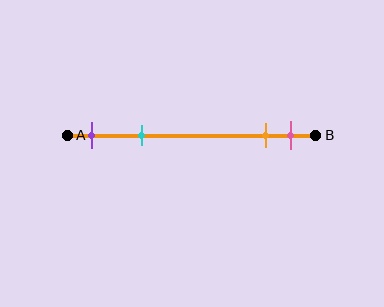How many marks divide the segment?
There are 4 marks dividing the segment.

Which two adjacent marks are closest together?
The orange and pink marks are the closest adjacent pair.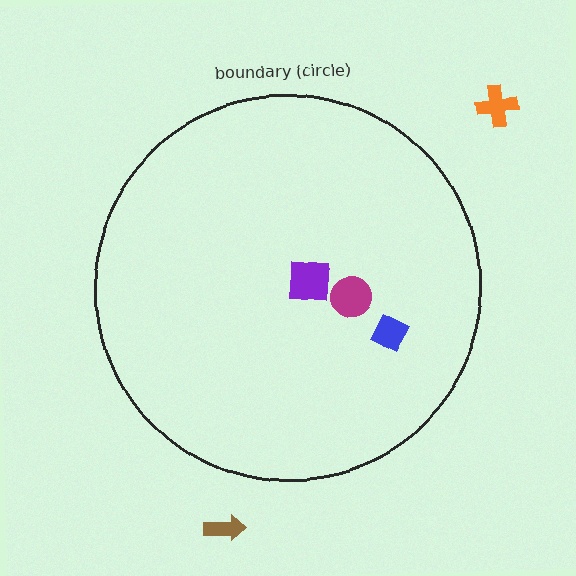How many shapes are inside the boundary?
3 inside, 2 outside.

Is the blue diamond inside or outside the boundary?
Inside.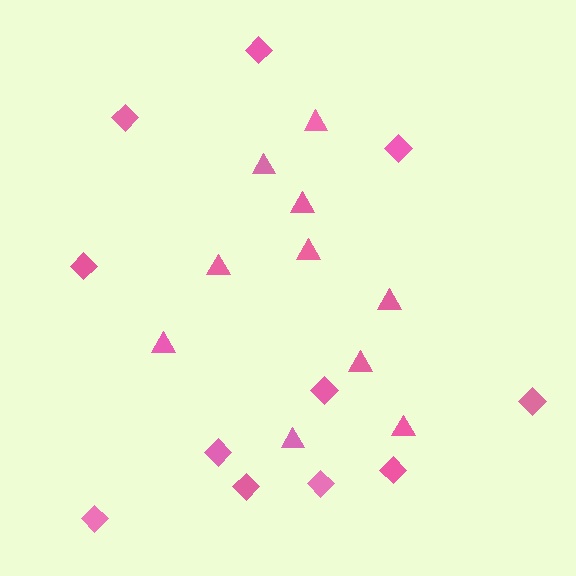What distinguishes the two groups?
There are 2 groups: one group of triangles (10) and one group of diamonds (11).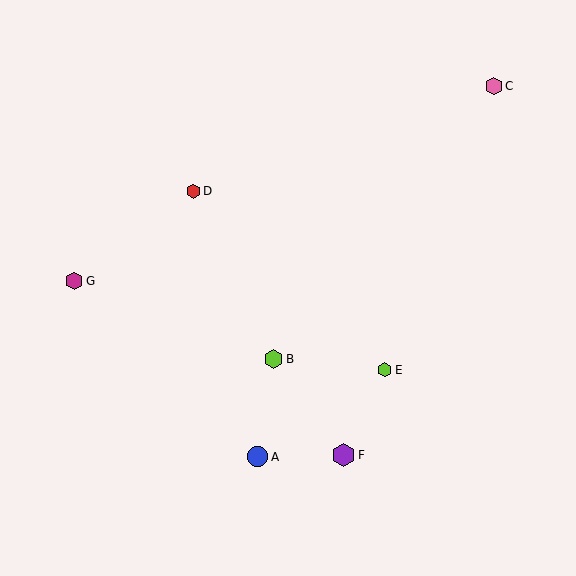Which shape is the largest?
The purple hexagon (labeled F) is the largest.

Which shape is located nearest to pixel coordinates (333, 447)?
The purple hexagon (labeled F) at (344, 455) is nearest to that location.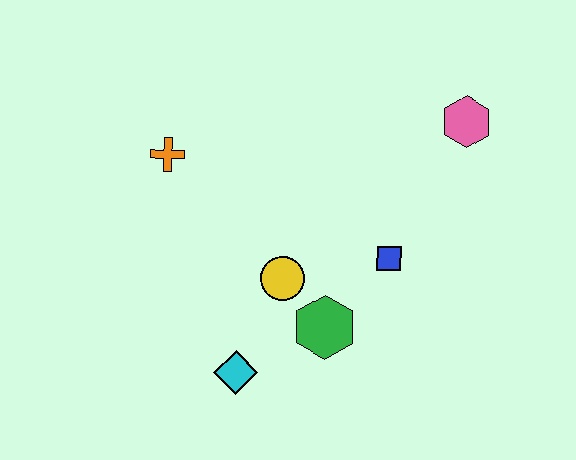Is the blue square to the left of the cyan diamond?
No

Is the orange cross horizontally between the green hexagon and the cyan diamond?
No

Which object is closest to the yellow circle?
The green hexagon is closest to the yellow circle.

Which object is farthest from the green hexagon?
The pink hexagon is farthest from the green hexagon.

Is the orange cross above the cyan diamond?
Yes